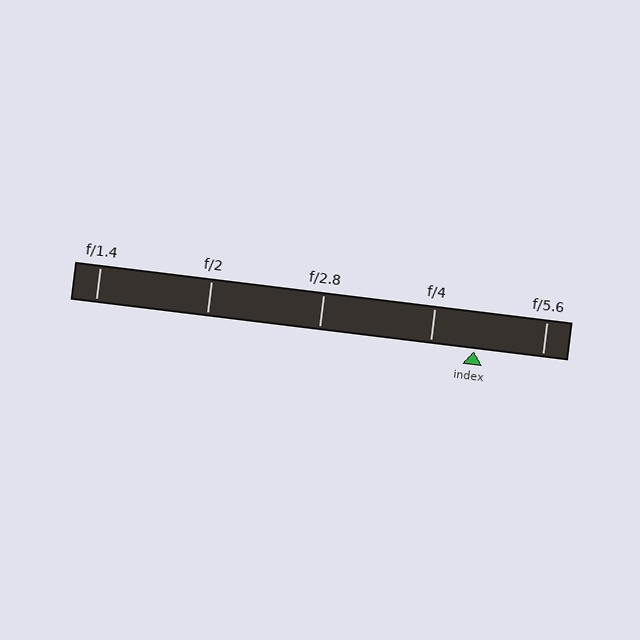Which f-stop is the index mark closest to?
The index mark is closest to f/4.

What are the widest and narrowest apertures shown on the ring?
The widest aperture shown is f/1.4 and the narrowest is f/5.6.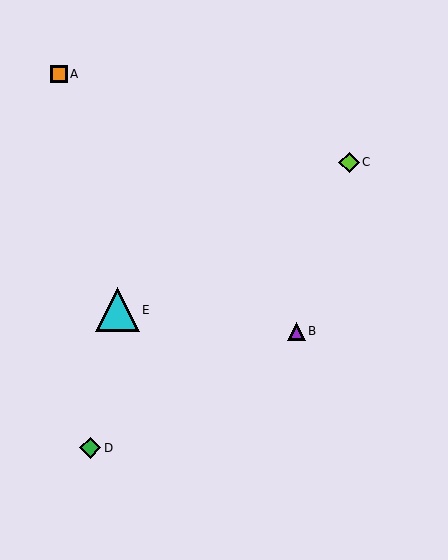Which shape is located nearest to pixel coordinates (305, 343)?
The purple triangle (labeled B) at (296, 331) is nearest to that location.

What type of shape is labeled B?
Shape B is a purple triangle.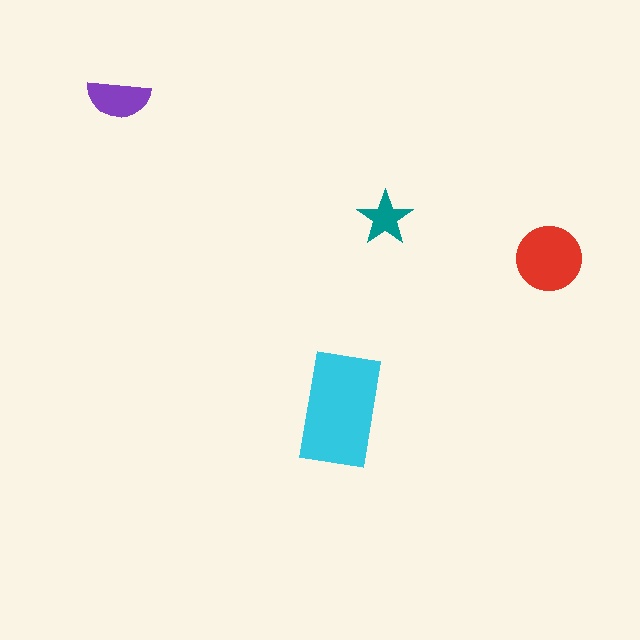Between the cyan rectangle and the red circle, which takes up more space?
The cyan rectangle.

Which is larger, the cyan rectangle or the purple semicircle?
The cyan rectangle.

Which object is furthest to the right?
The red circle is rightmost.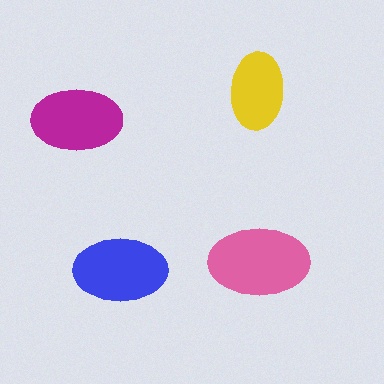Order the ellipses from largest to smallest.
the pink one, the blue one, the magenta one, the yellow one.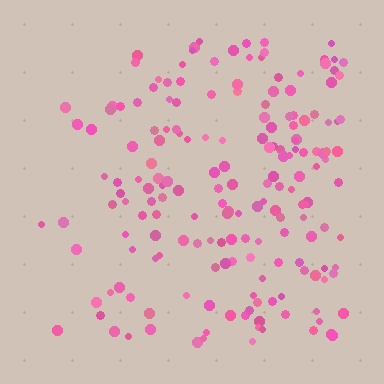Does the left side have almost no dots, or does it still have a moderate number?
Still a moderate number, just noticeably fewer than the right.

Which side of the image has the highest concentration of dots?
The right.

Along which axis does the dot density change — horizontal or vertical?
Horizontal.